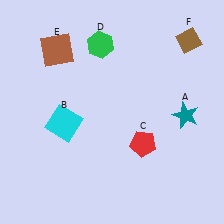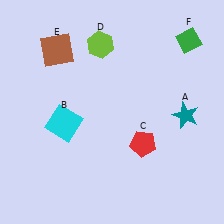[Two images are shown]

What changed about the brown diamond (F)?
In Image 1, F is brown. In Image 2, it changed to green.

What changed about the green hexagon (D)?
In Image 1, D is green. In Image 2, it changed to lime.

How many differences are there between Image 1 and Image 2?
There are 2 differences between the two images.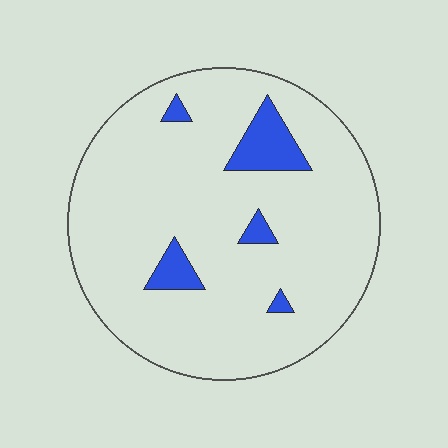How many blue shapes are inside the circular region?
5.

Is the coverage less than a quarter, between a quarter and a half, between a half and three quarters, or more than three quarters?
Less than a quarter.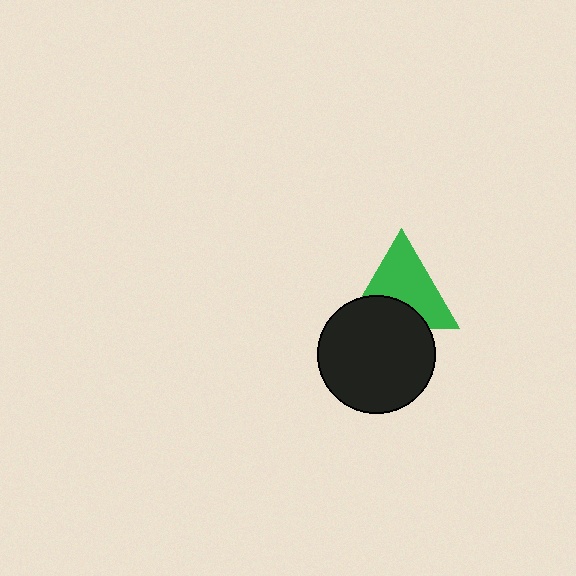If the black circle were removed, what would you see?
You would see the complete green triangle.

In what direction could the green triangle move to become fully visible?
The green triangle could move up. That would shift it out from behind the black circle entirely.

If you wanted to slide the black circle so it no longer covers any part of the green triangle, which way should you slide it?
Slide it down — that is the most direct way to separate the two shapes.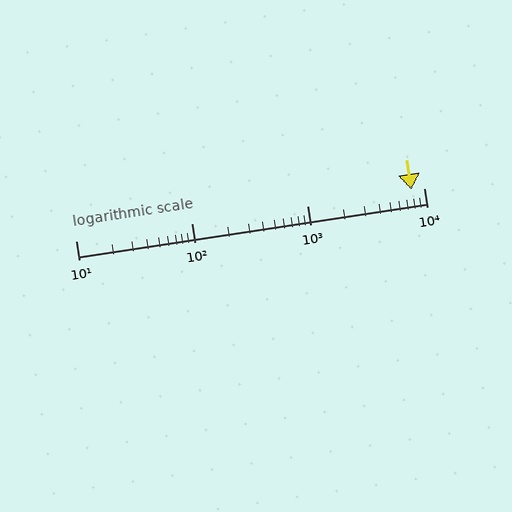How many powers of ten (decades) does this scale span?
The scale spans 3 decades, from 10 to 10000.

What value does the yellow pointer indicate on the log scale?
The pointer indicates approximately 7900.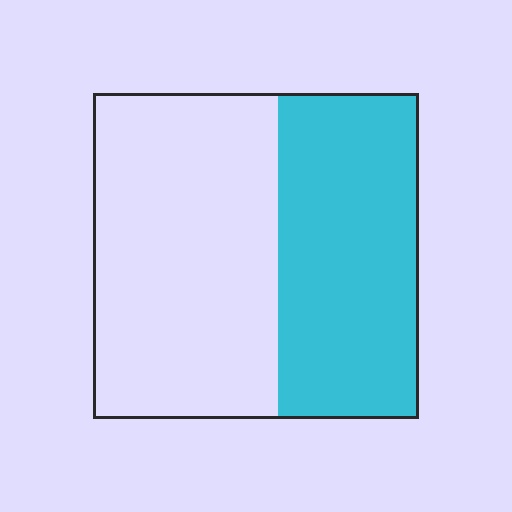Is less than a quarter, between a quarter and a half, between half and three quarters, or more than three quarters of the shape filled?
Between a quarter and a half.